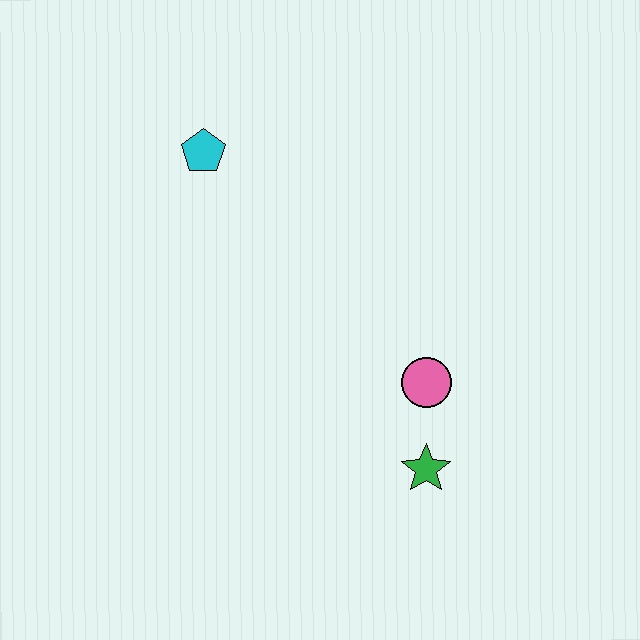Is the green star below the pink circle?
Yes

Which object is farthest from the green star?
The cyan pentagon is farthest from the green star.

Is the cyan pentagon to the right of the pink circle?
No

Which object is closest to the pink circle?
The green star is closest to the pink circle.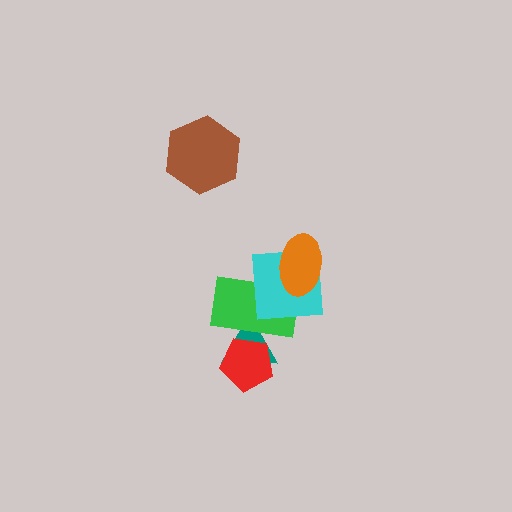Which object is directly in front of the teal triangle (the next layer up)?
The green rectangle is directly in front of the teal triangle.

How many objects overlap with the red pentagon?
2 objects overlap with the red pentagon.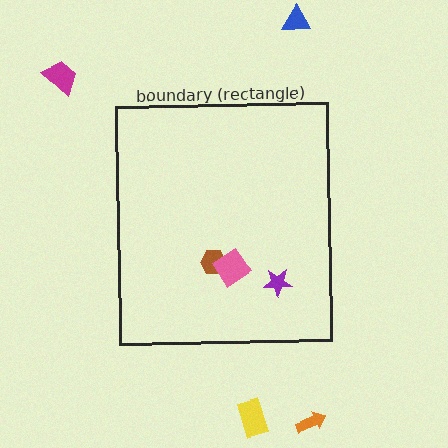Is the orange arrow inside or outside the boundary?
Outside.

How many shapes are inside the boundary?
3 inside, 4 outside.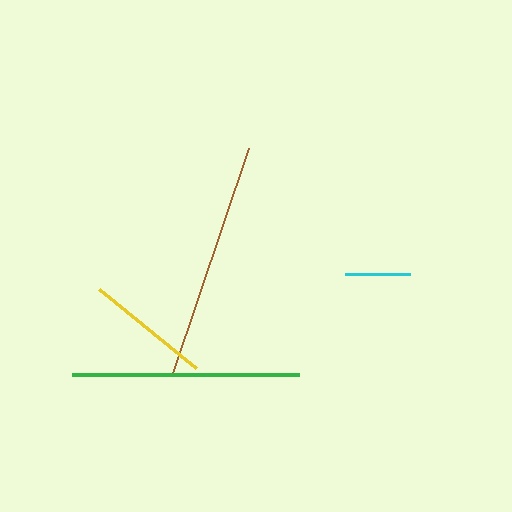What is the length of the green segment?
The green segment is approximately 227 pixels long.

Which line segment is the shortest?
The cyan line is the shortest at approximately 64 pixels.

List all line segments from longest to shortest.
From longest to shortest: brown, green, yellow, cyan.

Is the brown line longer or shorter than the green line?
The brown line is longer than the green line.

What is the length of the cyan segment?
The cyan segment is approximately 64 pixels long.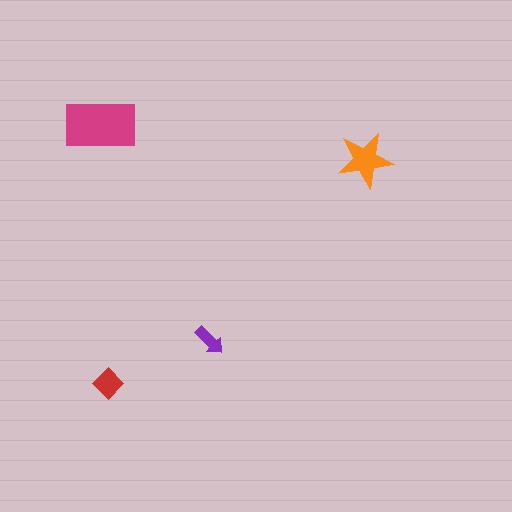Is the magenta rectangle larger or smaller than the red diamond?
Larger.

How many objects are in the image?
There are 4 objects in the image.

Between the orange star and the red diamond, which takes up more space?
The orange star.